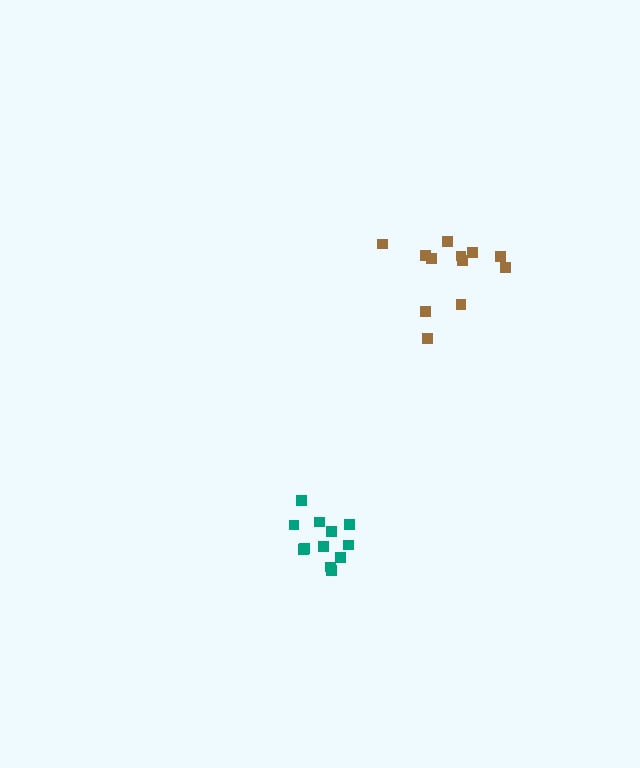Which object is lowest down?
The teal cluster is bottommost.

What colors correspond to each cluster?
The clusters are colored: teal, brown.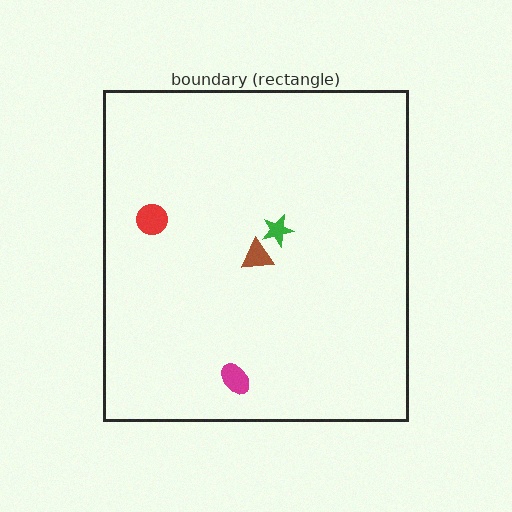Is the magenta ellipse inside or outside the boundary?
Inside.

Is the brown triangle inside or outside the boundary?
Inside.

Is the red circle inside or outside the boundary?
Inside.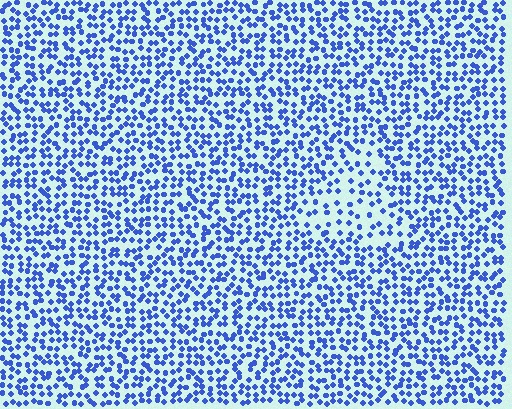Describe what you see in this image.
The image contains small blue elements arranged at two different densities. A triangle-shaped region is visible where the elements are less densely packed than the surrounding area.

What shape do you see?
I see a triangle.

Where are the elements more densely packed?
The elements are more densely packed outside the triangle boundary.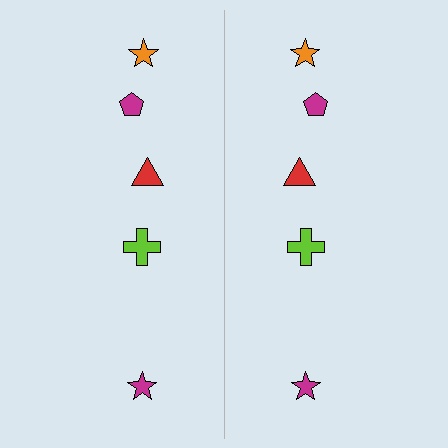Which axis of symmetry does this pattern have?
The pattern has a vertical axis of symmetry running through the center of the image.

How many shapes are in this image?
There are 10 shapes in this image.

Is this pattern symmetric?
Yes, this pattern has bilateral (reflection) symmetry.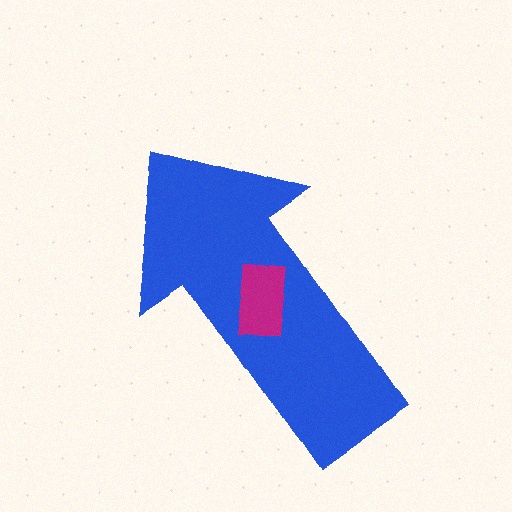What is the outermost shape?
The blue arrow.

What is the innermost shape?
The magenta rectangle.